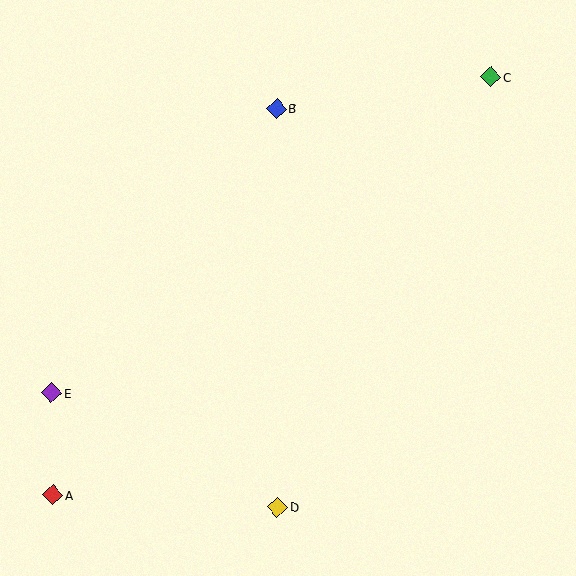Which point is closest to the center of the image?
Point B at (277, 108) is closest to the center.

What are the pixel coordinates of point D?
Point D is at (278, 507).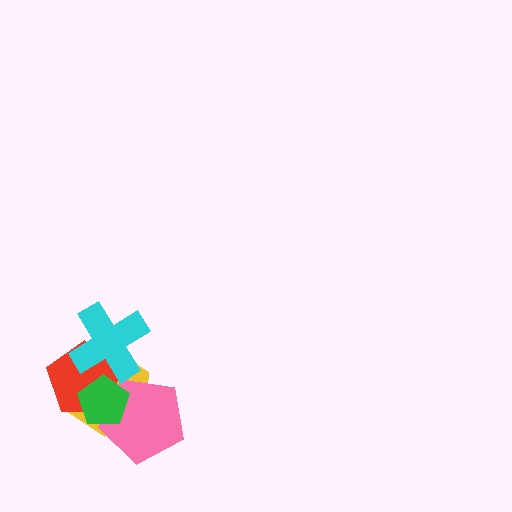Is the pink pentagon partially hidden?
Yes, it is partially covered by another shape.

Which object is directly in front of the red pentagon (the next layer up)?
The cyan cross is directly in front of the red pentagon.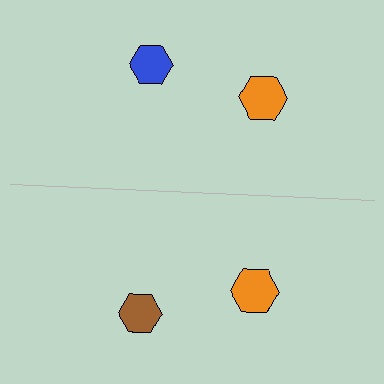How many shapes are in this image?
There are 4 shapes in this image.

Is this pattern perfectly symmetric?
No, the pattern is not perfectly symmetric. The brown hexagon on the bottom side breaks the symmetry — its mirror counterpart is blue.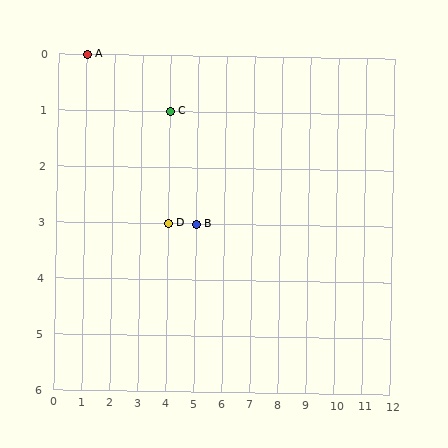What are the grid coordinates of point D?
Point D is at grid coordinates (4, 3).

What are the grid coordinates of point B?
Point B is at grid coordinates (5, 3).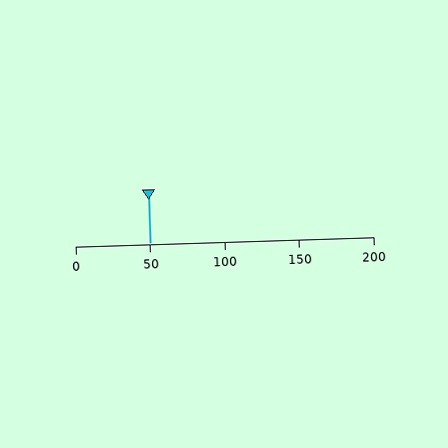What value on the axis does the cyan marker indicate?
The marker indicates approximately 50.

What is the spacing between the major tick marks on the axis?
The major ticks are spaced 50 apart.